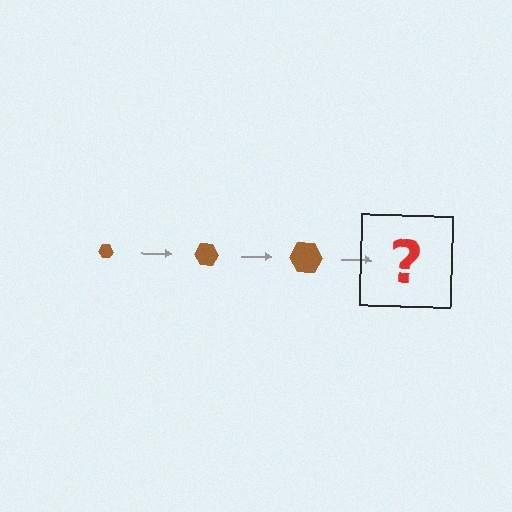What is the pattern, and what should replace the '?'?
The pattern is that the hexagon gets progressively larger each step. The '?' should be a brown hexagon, larger than the previous one.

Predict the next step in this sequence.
The next step is a brown hexagon, larger than the previous one.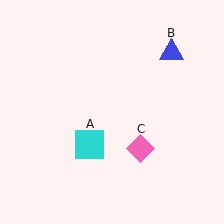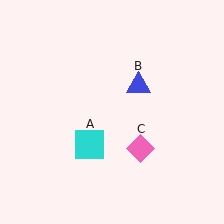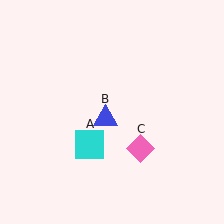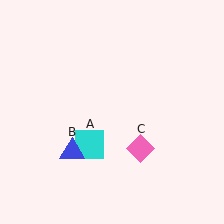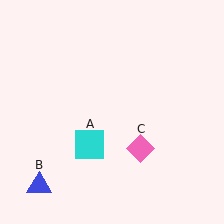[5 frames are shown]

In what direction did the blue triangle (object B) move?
The blue triangle (object B) moved down and to the left.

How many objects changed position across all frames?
1 object changed position: blue triangle (object B).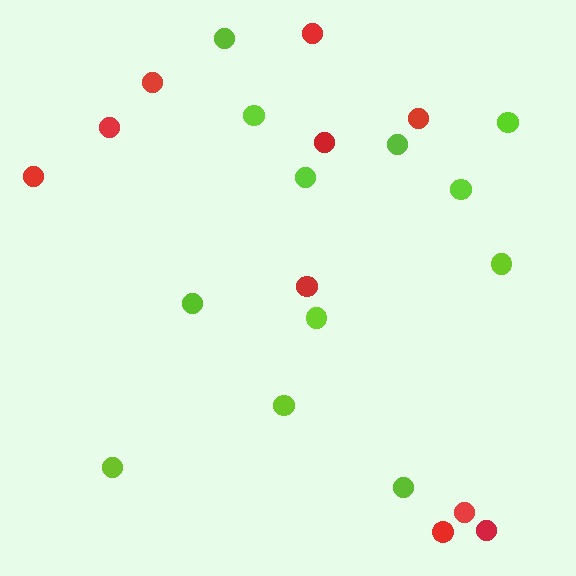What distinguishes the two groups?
There are 2 groups: one group of red circles (10) and one group of lime circles (12).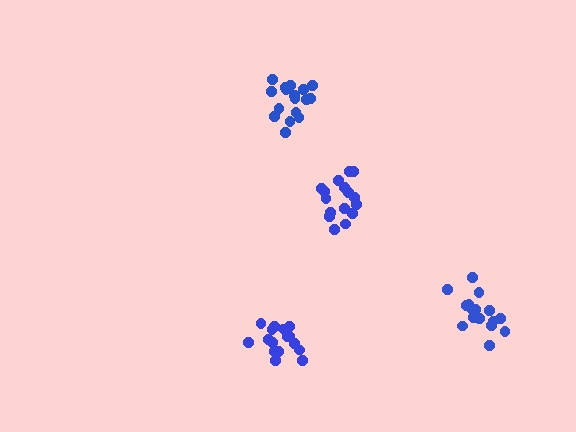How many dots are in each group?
Group 1: 18 dots, Group 2: 17 dots, Group 3: 16 dots, Group 4: 16 dots (67 total).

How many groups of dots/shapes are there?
There are 4 groups.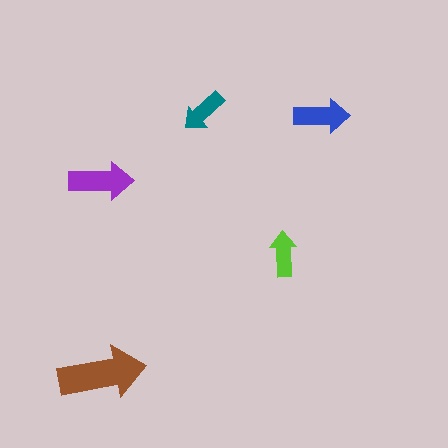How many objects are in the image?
There are 5 objects in the image.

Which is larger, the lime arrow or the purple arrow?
The purple one.